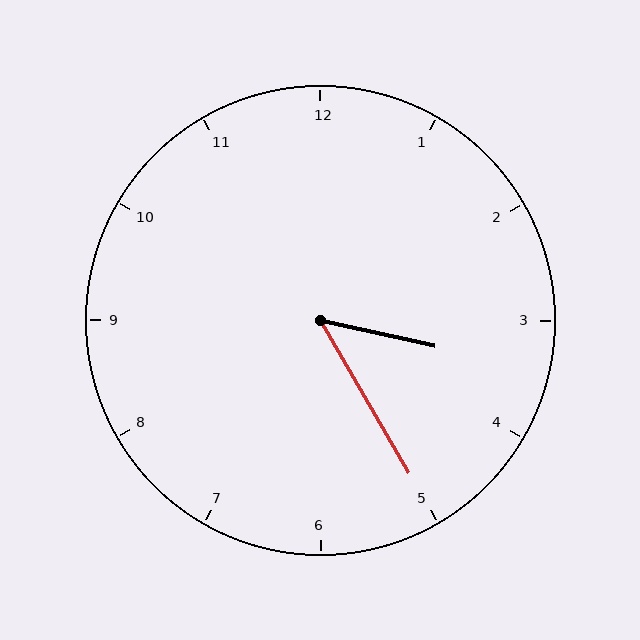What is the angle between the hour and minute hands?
Approximately 48 degrees.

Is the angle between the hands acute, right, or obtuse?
It is acute.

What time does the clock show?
3:25.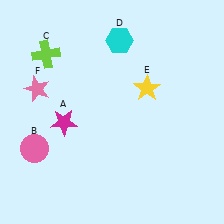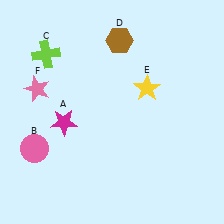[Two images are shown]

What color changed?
The hexagon (D) changed from cyan in Image 1 to brown in Image 2.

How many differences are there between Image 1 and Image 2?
There is 1 difference between the two images.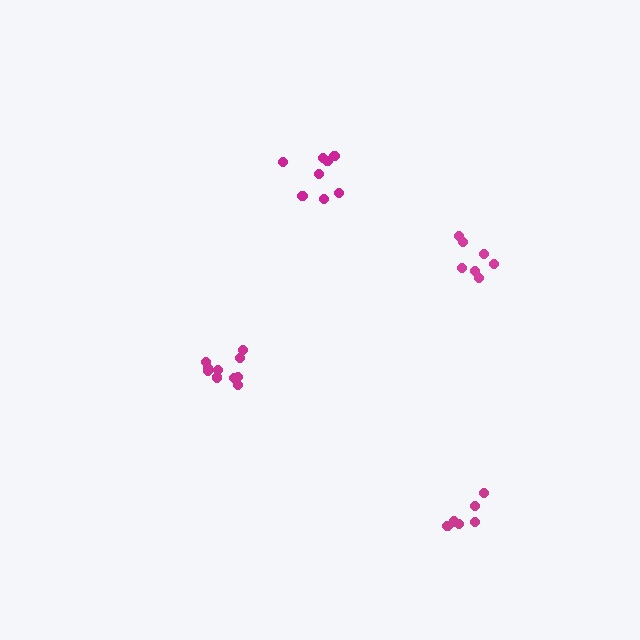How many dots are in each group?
Group 1: 11 dots, Group 2: 6 dots, Group 3: 7 dots, Group 4: 8 dots (32 total).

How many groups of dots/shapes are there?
There are 4 groups.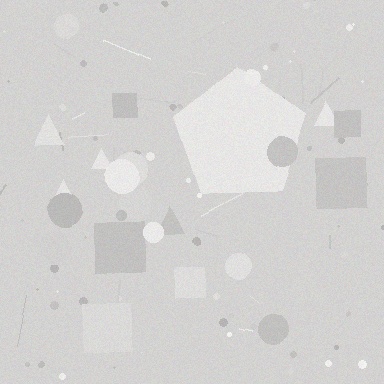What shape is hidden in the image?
A pentagon is hidden in the image.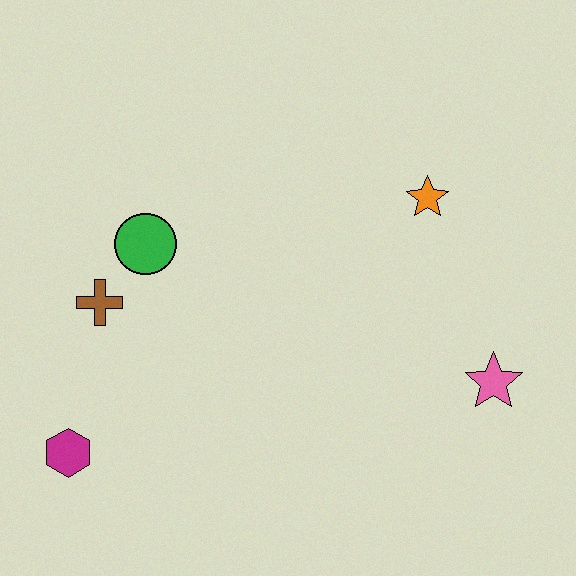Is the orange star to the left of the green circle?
No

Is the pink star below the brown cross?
Yes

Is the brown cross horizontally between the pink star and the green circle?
No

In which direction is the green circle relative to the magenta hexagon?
The green circle is above the magenta hexagon.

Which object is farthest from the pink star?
The magenta hexagon is farthest from the pink star.